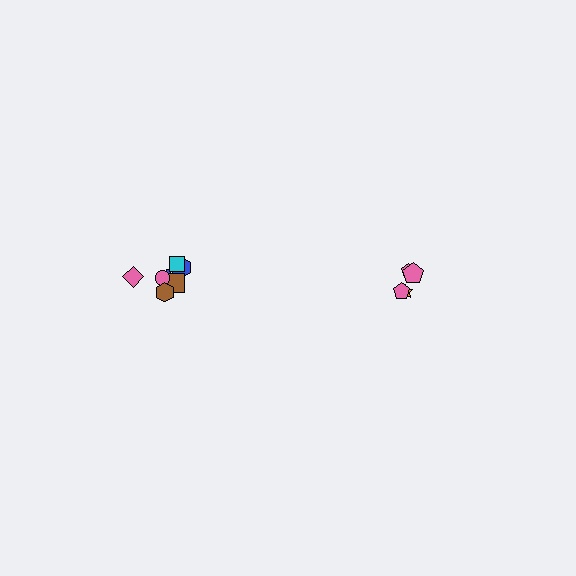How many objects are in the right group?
There are 4 objects.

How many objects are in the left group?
There are 7 objects.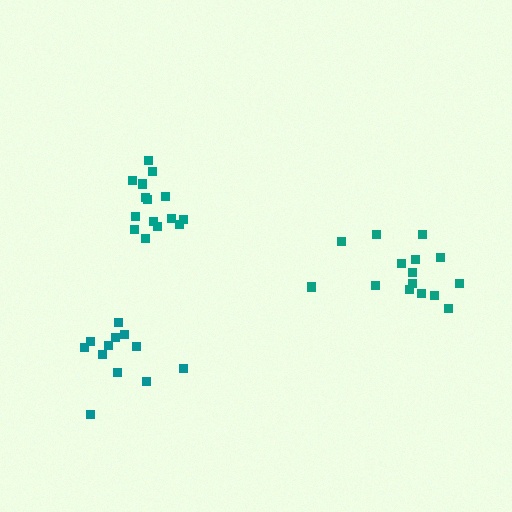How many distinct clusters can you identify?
There are 3 distinct clusters.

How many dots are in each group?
Group 1: 15 dots, Group 2: 15 dots, Group 3: 12 dots (42 total).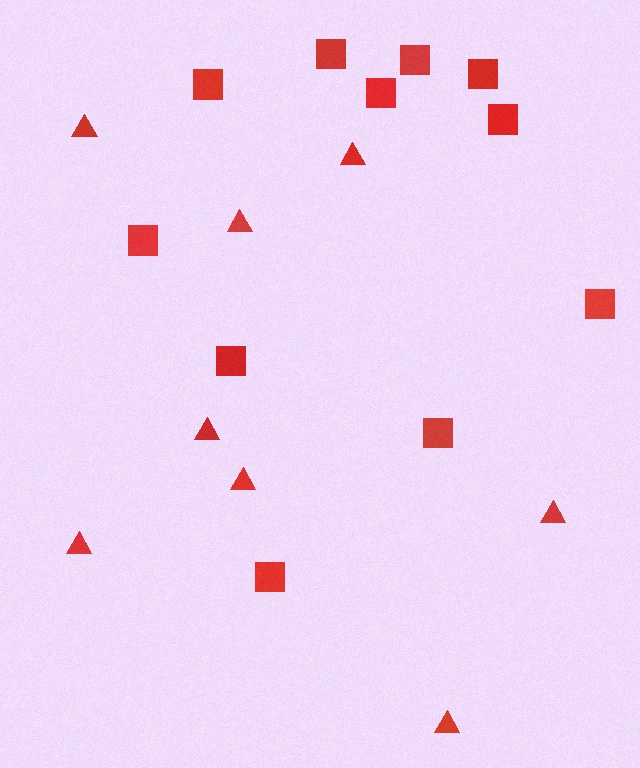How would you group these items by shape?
There are 2 groups: one group of triangles (8) and one group of squares (11).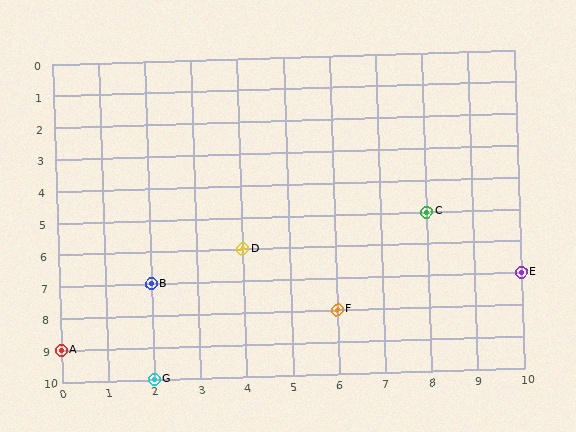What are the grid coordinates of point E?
Point E is at grid coordinates (10, 7).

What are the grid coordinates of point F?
Point F is at grid coordinates (6, 8).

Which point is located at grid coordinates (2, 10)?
Point G is at (2, 10).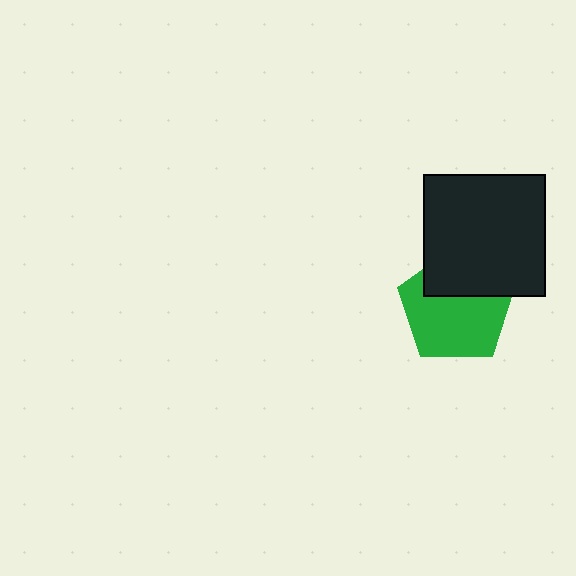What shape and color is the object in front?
The object in front is a black square.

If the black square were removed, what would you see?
You would see the complete green pentagon.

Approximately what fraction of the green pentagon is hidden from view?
Roughly 34% of the green pentagon is hidden behind the black square.